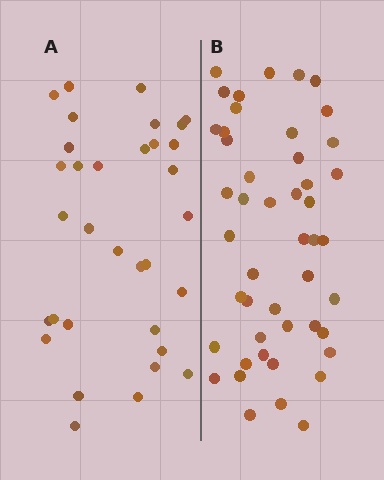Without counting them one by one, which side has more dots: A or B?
Region B (the right region) has more dots.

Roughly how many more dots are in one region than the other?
Region B has approximately 15 more dots than region A.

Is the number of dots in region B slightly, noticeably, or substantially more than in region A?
Region B has noticeably more, but not dramatically so. The ratio is roughly 1.4 to 1.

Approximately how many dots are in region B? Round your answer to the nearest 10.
About 50 dots. (The exact count is 47, which rounds to 50.)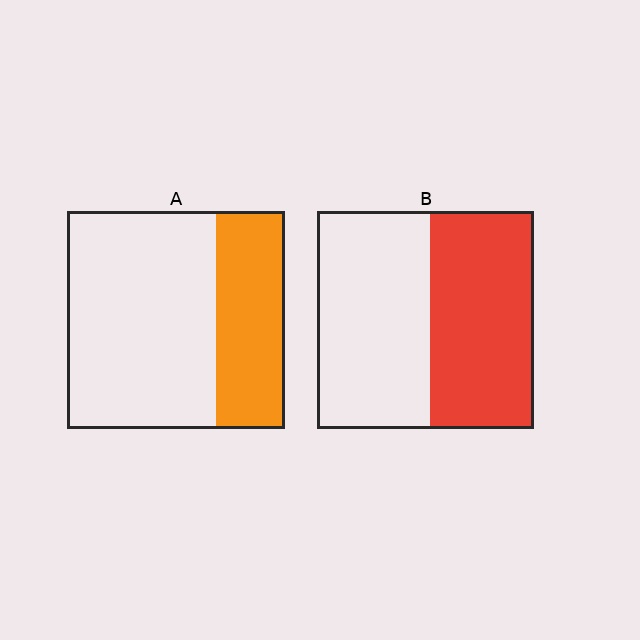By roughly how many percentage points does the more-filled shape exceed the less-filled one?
By roughly 15 percentage points (B over A).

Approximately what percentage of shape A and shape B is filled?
A is approximately 30% and B is approximately 50%.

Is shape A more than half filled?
No.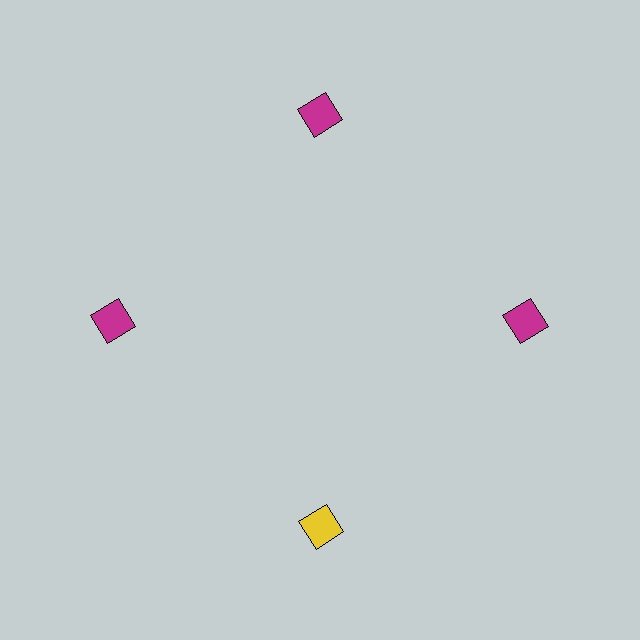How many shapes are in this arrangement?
There are 4 shapes arranged in a ring pattern.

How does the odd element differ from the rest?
It has a different color: yellow instead of magenta.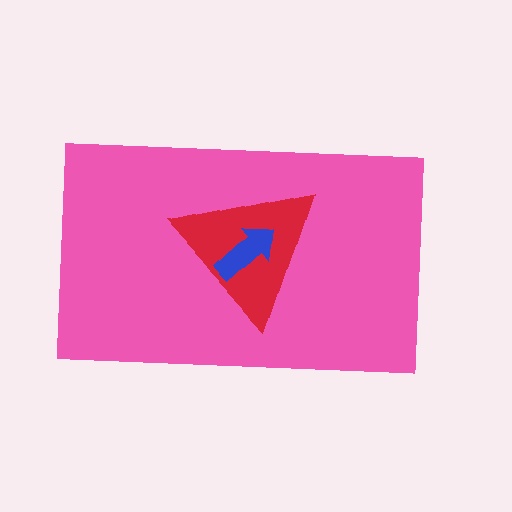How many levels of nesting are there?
3.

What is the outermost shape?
The pink rectangle.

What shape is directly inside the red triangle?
The blue arrow.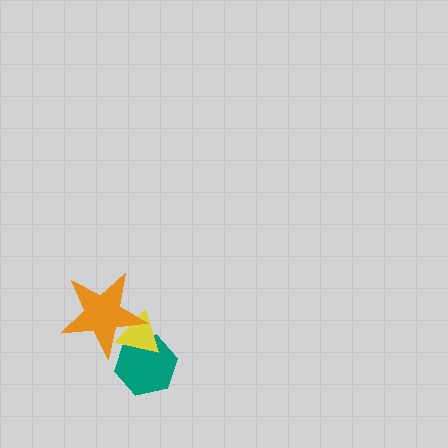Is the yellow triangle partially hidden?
Yes, it is partially covered by another shape.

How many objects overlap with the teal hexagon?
2 objects overlap with the teal hexagon.